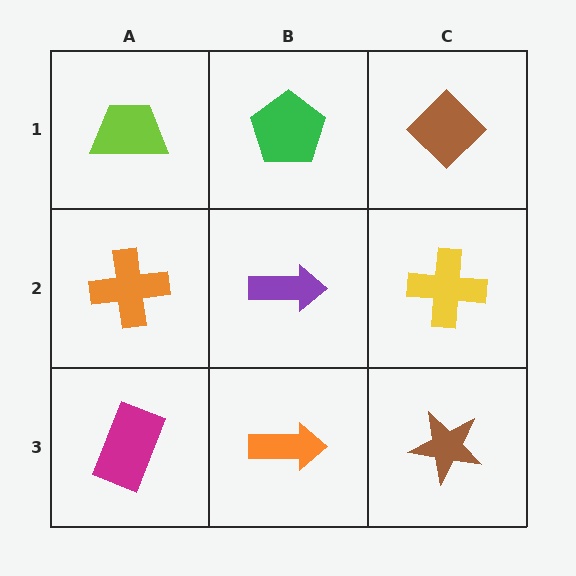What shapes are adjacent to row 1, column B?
A purple arrow (row 2, column B), a lime trapezoid (row 1, column A), a brown diamond (row 1, column C).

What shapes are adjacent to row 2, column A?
A lime trapezoid (row 1, column A), a magenta rectangle (row 3, column A), a purple arrow (row 2, column B).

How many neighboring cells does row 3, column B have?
3.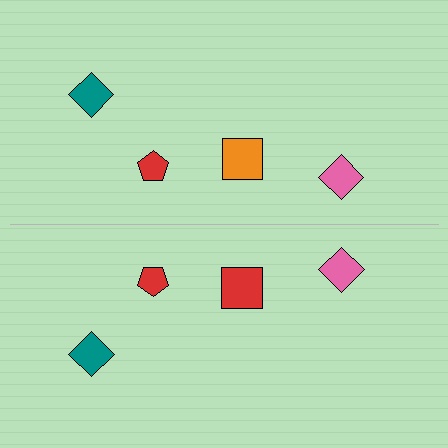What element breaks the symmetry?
The red square on the bottom side breaks the symmetry — its mirror counterpart is orange.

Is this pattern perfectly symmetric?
No, the pattern is not perfectly symmetric. The red square on the bottom side breaks the symmetry — its mirror counterpart is orange.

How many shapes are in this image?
There are 8 shapes in this image.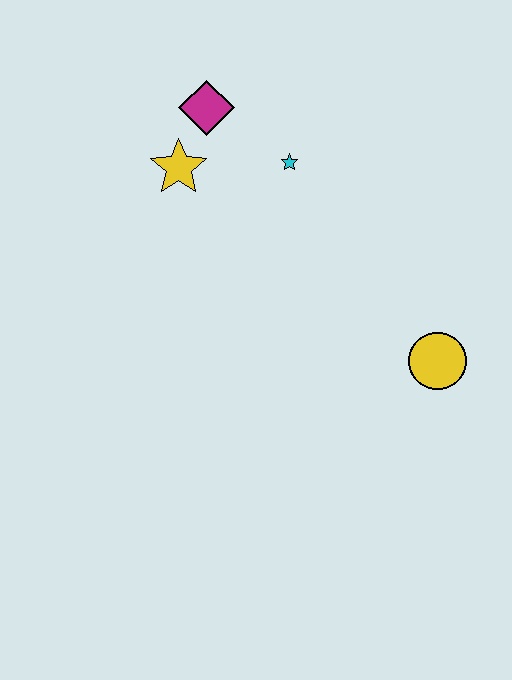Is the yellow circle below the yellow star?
Yes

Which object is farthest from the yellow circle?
The magenta diamond is farthest from the yellow circle.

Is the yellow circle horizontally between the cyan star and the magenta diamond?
No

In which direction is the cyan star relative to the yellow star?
The cyan star is to the right of the yellow star.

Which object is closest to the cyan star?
The magenta diamond is closest to the cyan star.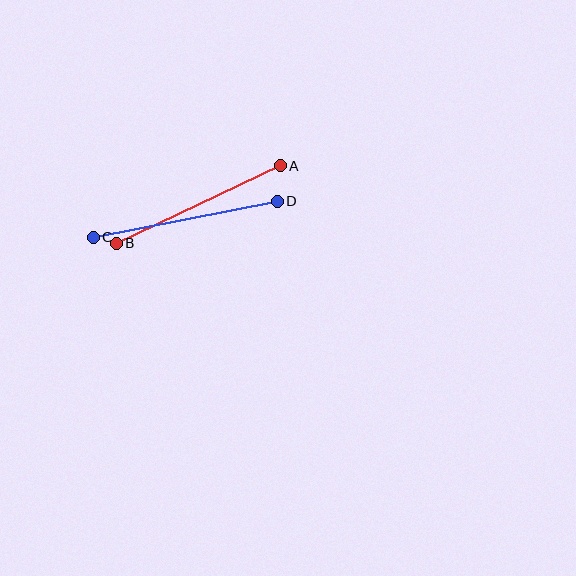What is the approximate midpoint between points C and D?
The midpoint is at approximately (185, 219) pixels.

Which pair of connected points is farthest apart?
Points C and D are farthest apart.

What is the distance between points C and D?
The distance is approximately 187 pixels.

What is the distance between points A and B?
The distance is approximately 181 pixels.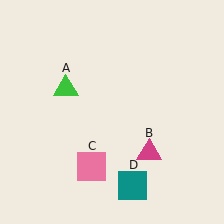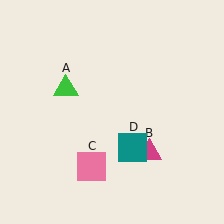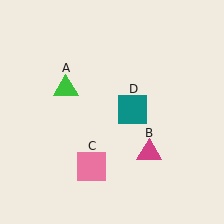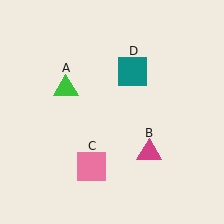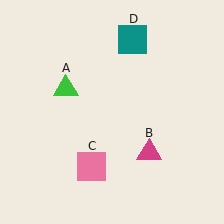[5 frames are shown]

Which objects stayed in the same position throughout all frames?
Green triangle (object A) and magenta triangle (object B) and pink square (object C) remained stationary.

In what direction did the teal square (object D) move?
The teal square (object D) moved up.